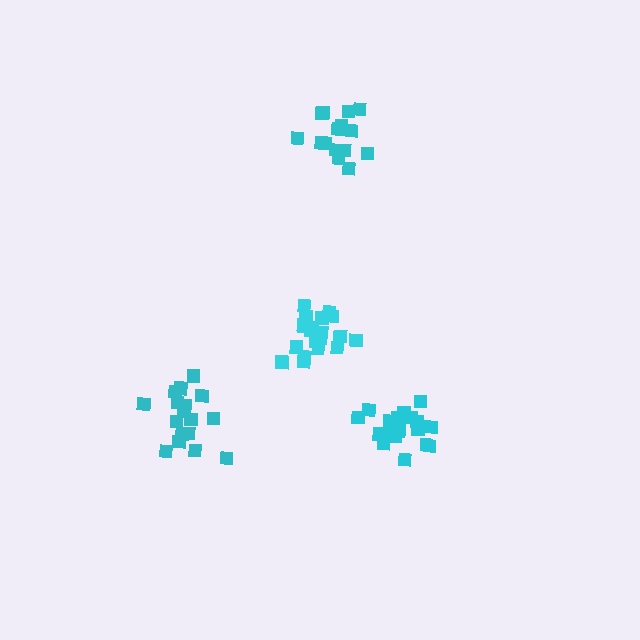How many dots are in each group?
Group 1: 17 dots, Group 2: 15 dots, Group 3: 20 dots, Group 4: 18 dots (70 total).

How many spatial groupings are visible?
There are 4 spatial groupings.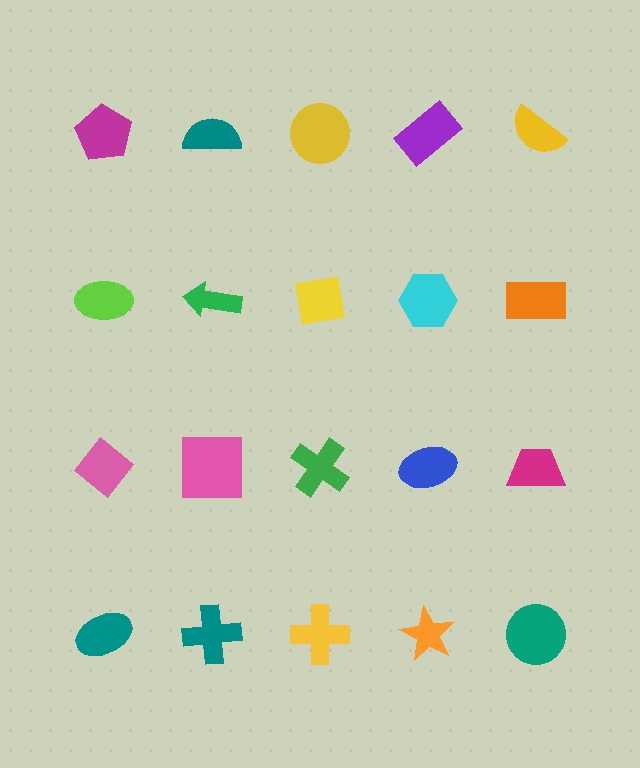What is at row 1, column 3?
A yellow circle.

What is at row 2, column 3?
A yellow square.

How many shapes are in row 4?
5 shapes.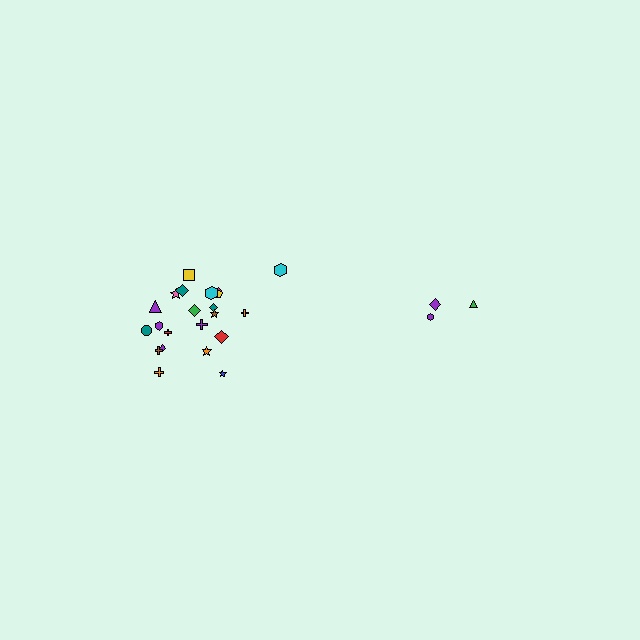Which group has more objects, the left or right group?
The left group.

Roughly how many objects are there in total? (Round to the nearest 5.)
Roughly 25 objects in total.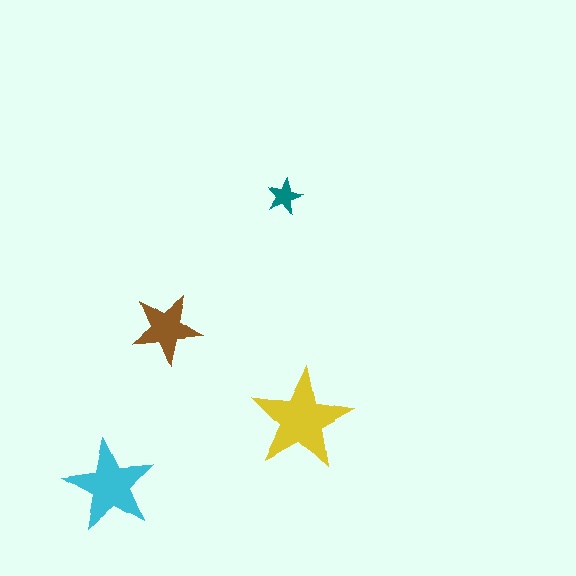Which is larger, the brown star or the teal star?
The brown one.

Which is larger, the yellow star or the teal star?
The yellow one.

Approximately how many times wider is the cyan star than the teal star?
About 2.5 times wider.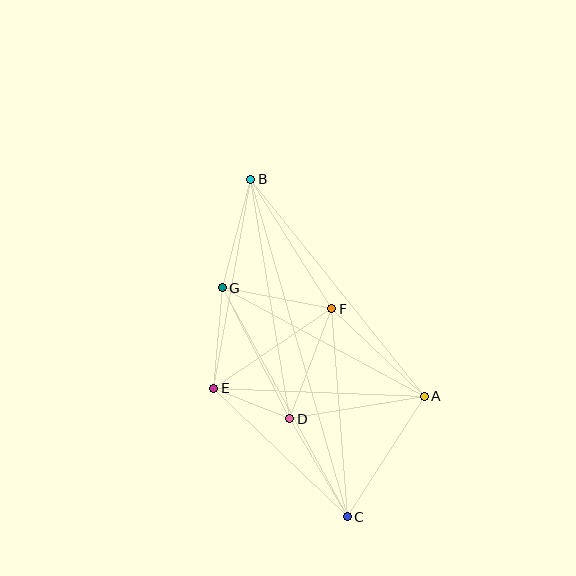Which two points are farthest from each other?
Points B and C are farthest from each other.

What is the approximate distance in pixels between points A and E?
The distance between A and E is approximately 210 pixels.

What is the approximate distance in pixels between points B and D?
The distance between B and D is approximately 243 pixels.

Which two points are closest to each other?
Points D and E are closest to each other.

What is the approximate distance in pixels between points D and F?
The distance between D and F is approximately 118 pixels.